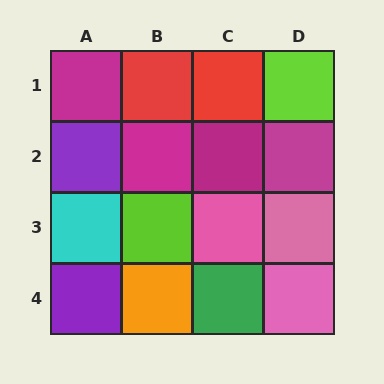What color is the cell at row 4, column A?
Purple.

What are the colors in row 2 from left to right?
Purple, magenta, magenta, magenta.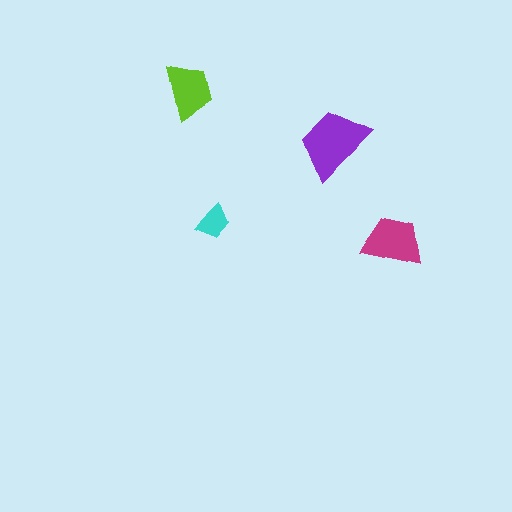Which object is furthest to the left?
The lime trapezoid is leftmost.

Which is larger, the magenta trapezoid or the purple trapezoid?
The purple one.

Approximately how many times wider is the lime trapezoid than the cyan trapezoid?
About 1.5 times wider.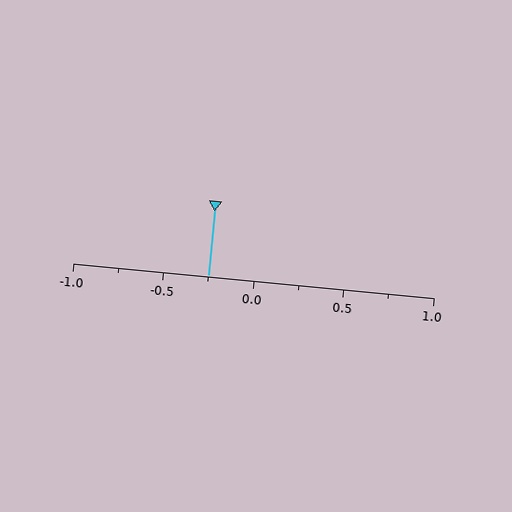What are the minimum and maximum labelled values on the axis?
The axis runs from -1.0 to 1.0.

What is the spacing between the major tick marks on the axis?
The major ticks are spaced 0.5 apart.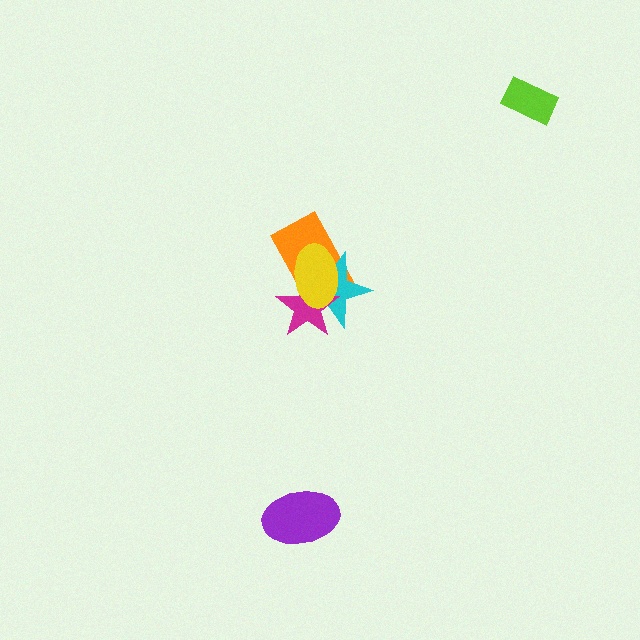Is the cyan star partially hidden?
Yes, it is partially covered by another shape.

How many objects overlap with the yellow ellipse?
3 objects overlap with the yellow ellipse.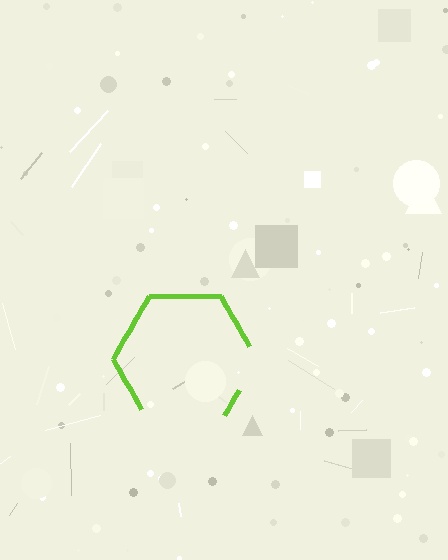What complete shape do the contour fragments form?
The contour fragments form a hexagon.